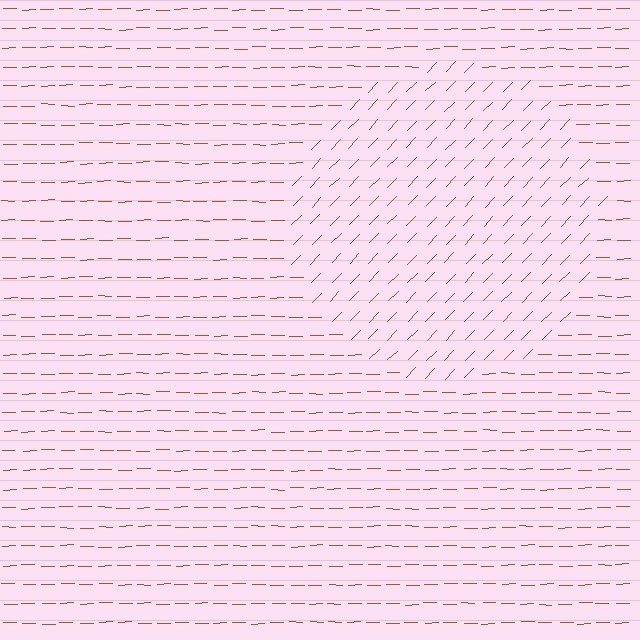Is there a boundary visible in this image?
Yes, there is a texture boundary formed by a change in line orientation.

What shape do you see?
I see a circle.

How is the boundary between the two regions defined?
The boundary is defined purely by a change in line orientation (approximately 45 degrees difference). All lines are the same color and thickness.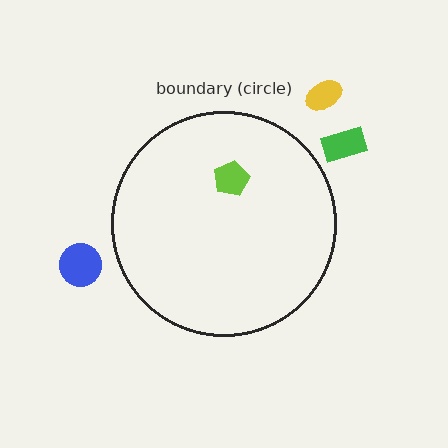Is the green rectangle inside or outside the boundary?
Outside.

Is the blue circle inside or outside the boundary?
Outside.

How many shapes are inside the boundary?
1 inside, 3 outside.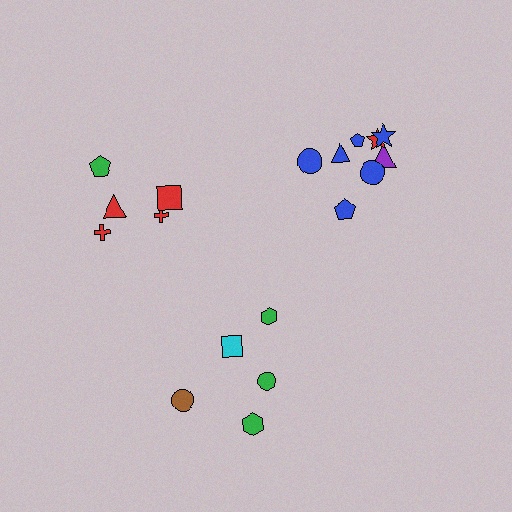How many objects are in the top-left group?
There are 5 objects.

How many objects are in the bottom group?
There are 5 objects.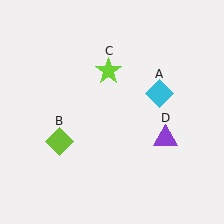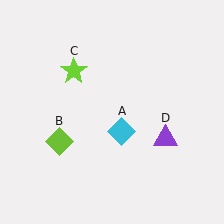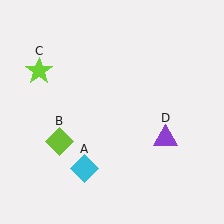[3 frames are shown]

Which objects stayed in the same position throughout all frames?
Lime diamond (object B) and purple triangle (object D) remained stationary.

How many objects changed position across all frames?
2 objects changed position: cyan diamond (object A), lime star (object C).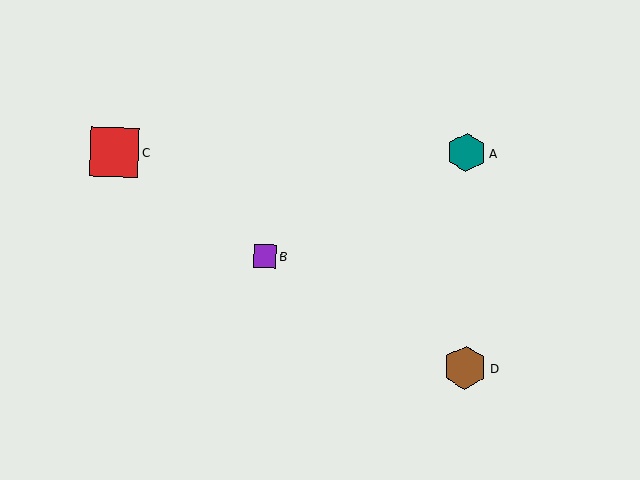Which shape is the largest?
The red square (labeled C) is the largest.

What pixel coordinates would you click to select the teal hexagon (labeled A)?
Click at (466, 152) to select the teal hexagon A.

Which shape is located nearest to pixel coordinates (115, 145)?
The red square (labeled C) at (114, 152) is nearest to that location.